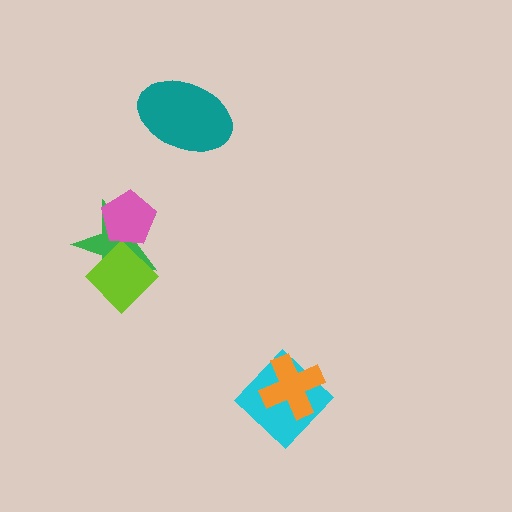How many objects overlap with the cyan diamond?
1 object overlaps with the cyan diamond.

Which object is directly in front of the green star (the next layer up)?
The lime diamond is directly in front of the green star.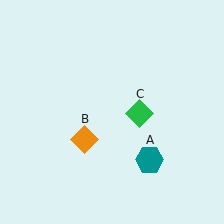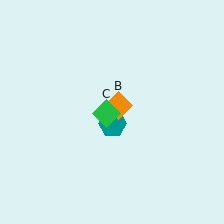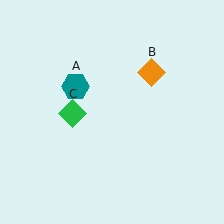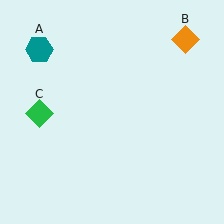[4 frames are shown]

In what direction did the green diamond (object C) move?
The green diamond (object C) moved left.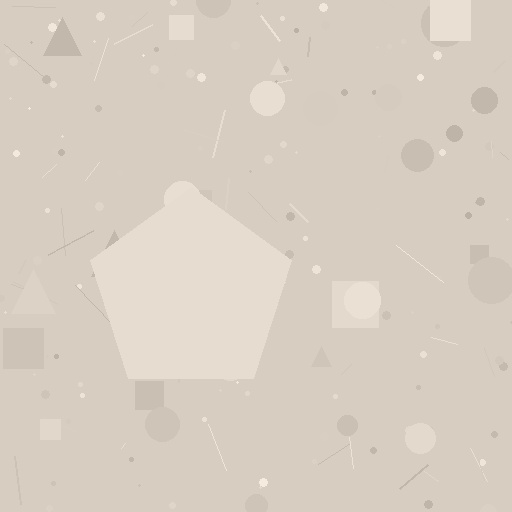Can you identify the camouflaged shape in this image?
The camouflaged shape is a pentagon.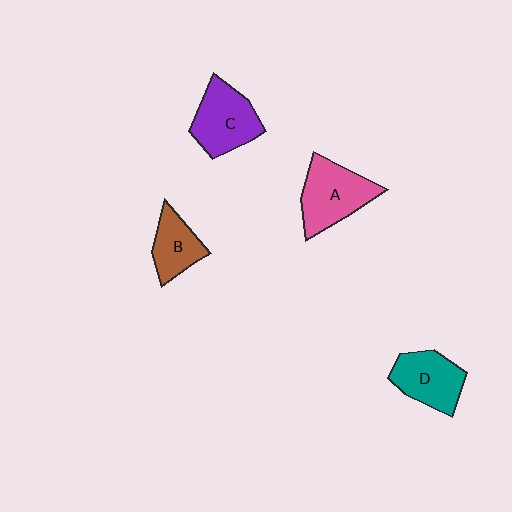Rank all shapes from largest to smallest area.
From largest to smallest: A (pink), C (purple), D (teal), B (brown).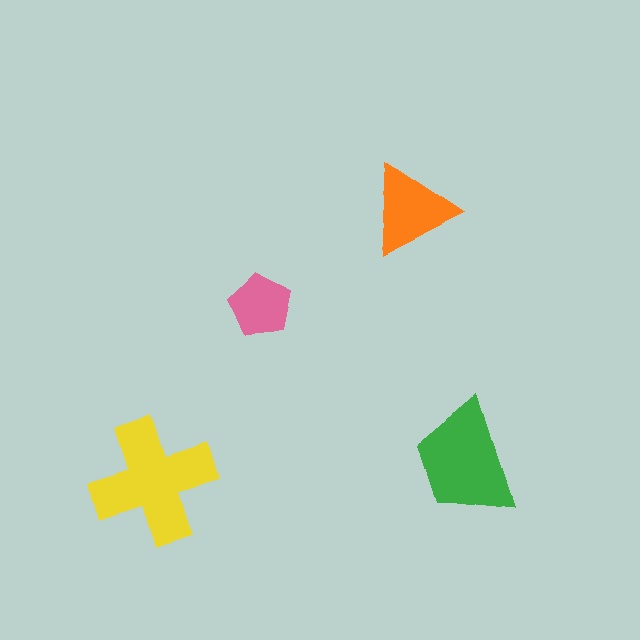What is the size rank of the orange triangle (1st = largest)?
3rd.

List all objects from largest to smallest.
The yellow cross, the green trapezoid, the orange triangle, the pink pentagon.